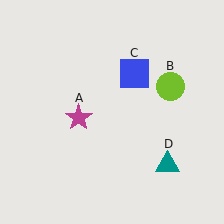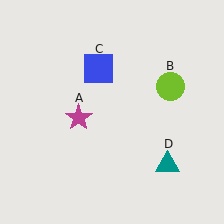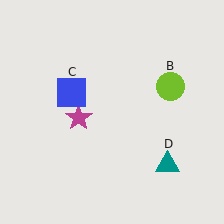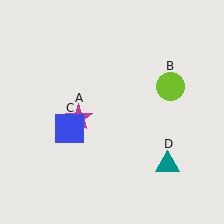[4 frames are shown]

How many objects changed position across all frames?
1 object changed position: blue square (object C).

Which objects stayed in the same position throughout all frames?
Magenta star (object A) and lime circle (object B) and teal triangle (object D) remained stationary.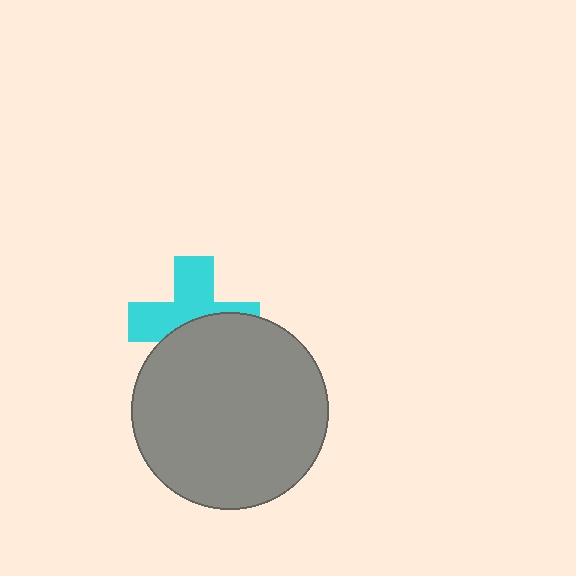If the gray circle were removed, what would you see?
You would see the complete cyan cross.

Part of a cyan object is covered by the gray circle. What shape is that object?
It is a cross.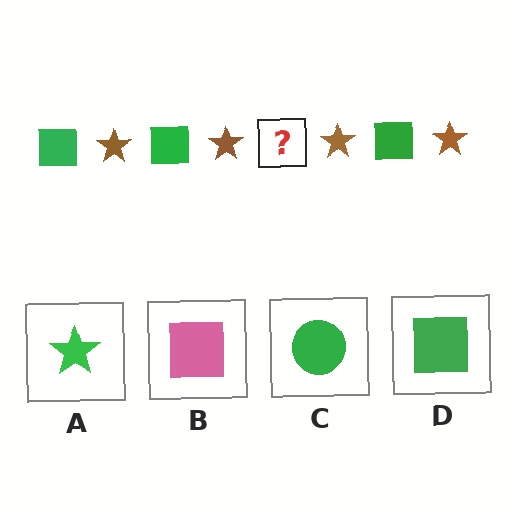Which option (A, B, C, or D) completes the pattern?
D.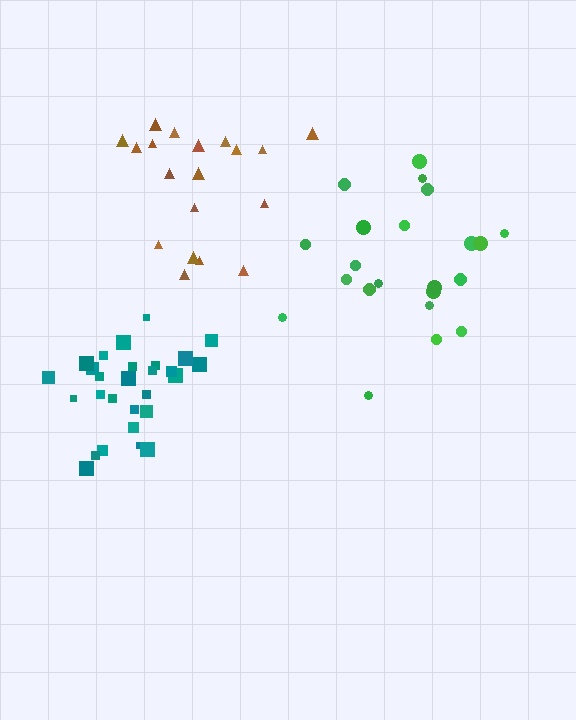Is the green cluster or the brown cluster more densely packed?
Brown.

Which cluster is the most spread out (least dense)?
Green.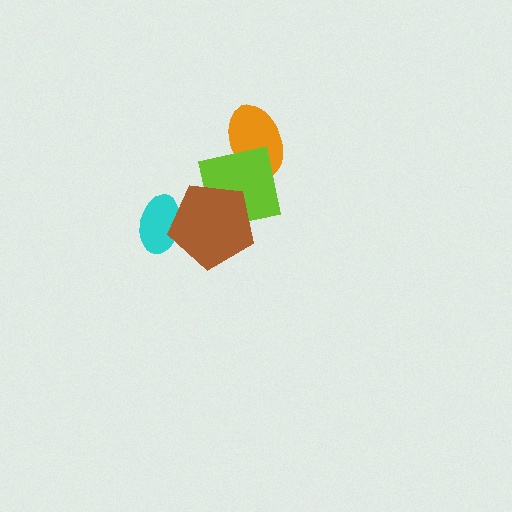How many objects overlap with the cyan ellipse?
1 object overlaps with the cyan ellipse.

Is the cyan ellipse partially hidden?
Yes, it is partially covered by another shape.